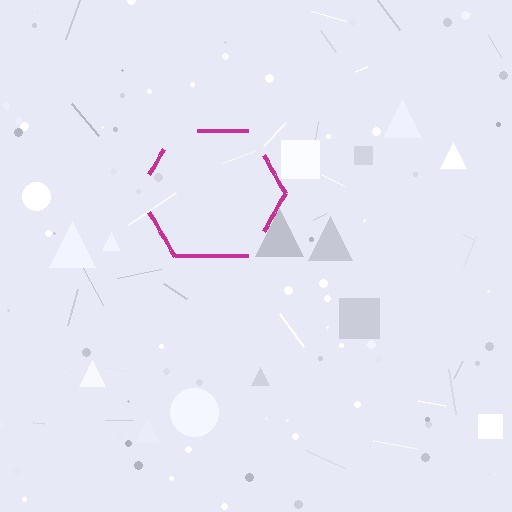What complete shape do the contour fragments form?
The contour fragments form a hexagon.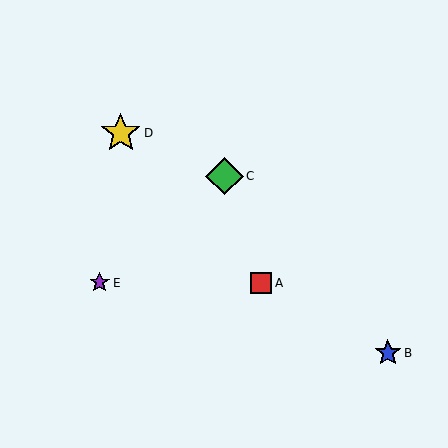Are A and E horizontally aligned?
Yes, both are at y≈283.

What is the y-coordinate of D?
Object D is at y≈133.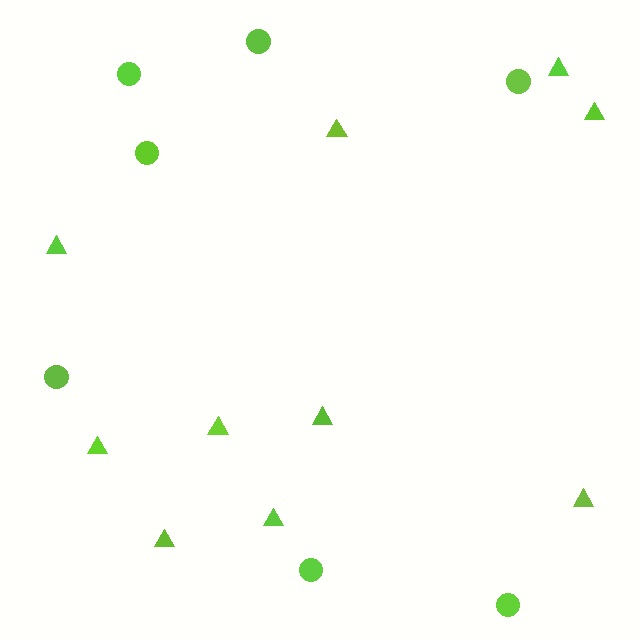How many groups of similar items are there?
There are 2 groups: one group of circles (7) and one group of triangles (10).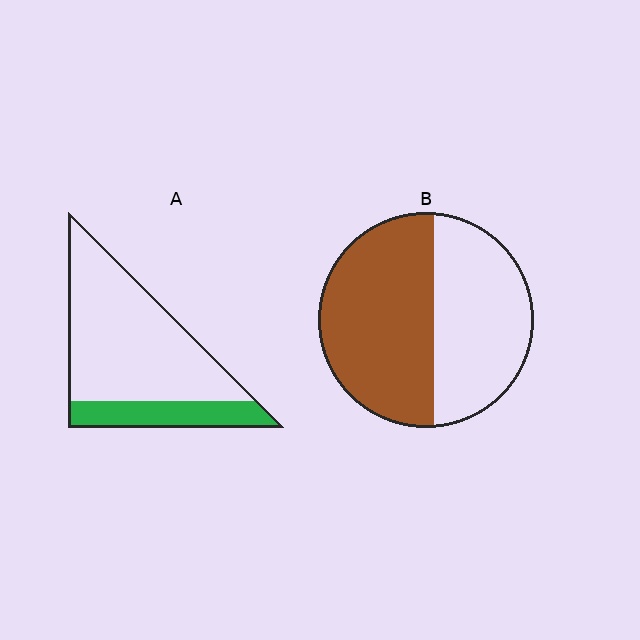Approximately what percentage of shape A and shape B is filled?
A is approximately 25% and B is approximately 55%.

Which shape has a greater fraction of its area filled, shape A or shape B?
Shape B.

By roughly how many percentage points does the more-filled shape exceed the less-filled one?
By roughly 30 percentage points (B over A).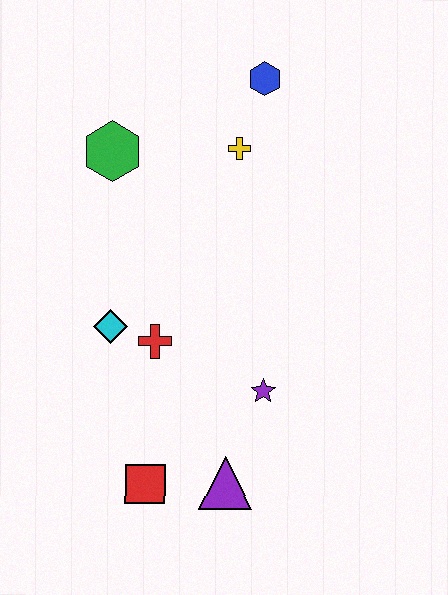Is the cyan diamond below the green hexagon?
Yes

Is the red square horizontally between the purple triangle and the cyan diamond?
Yes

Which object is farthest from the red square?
The blue hexagon is farthest from the red square.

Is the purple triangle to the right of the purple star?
No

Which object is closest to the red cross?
The cyan diamond is closest to the red cross.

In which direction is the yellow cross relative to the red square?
The yellow cross is above the red square.